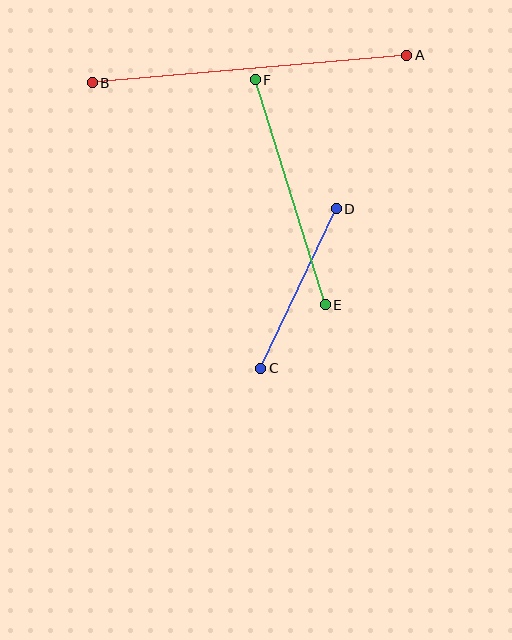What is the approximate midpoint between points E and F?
The midpoint is at approximately (290, 192) pixels.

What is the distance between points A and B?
The distance is approximately 315 pixels.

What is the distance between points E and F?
The distance is approximately 236 pixels.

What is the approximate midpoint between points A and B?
The midpoint is at approximately (250, 69) pixels.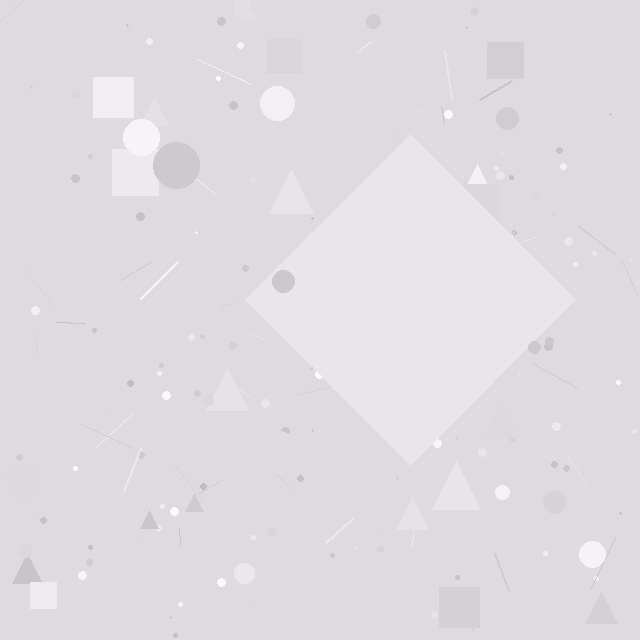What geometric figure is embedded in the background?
A diamond is embedded in the background.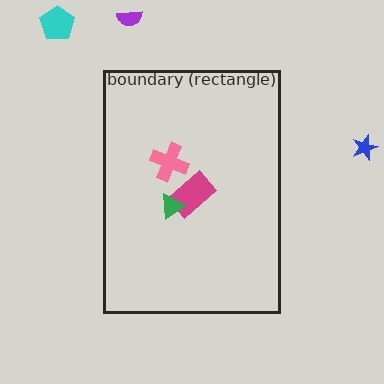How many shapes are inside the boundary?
3 inside, 3 outside.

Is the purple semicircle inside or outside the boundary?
Outside.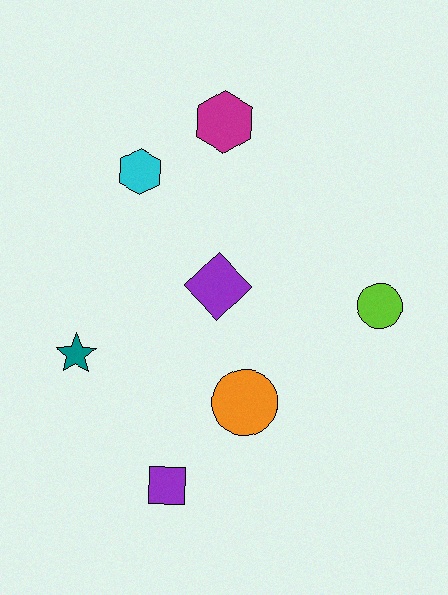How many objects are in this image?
There are 7 objects.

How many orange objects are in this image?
There is 1 orange object.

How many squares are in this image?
There is 1 square.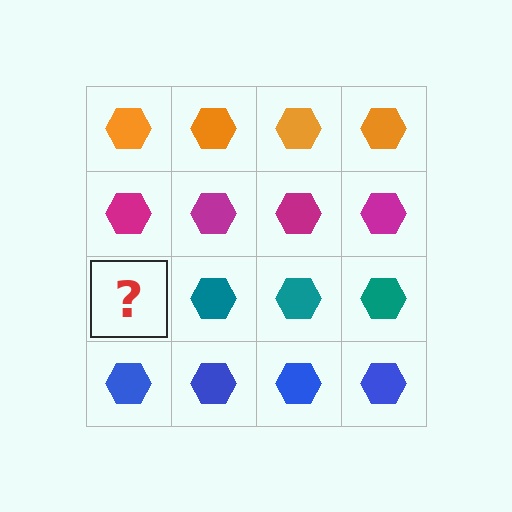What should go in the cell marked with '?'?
The missing cell should contain a teal hexagon.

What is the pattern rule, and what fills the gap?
The rule is that each row has a consistent color. The gap should be filled with a teal hexagon.